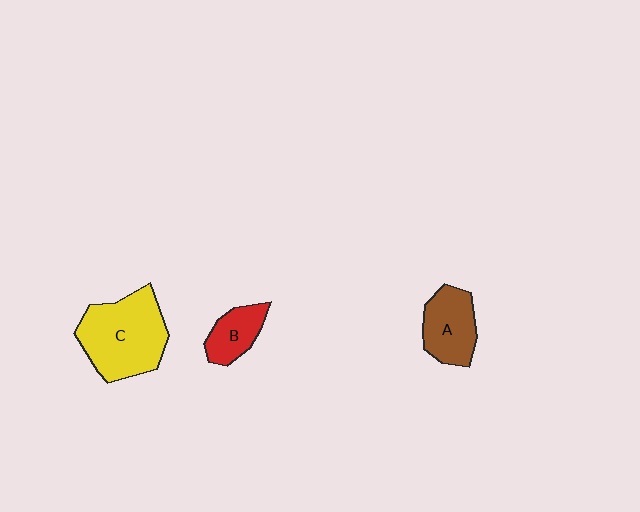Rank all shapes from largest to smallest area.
From largest to smallest: C (yellow), A (brown), B (red).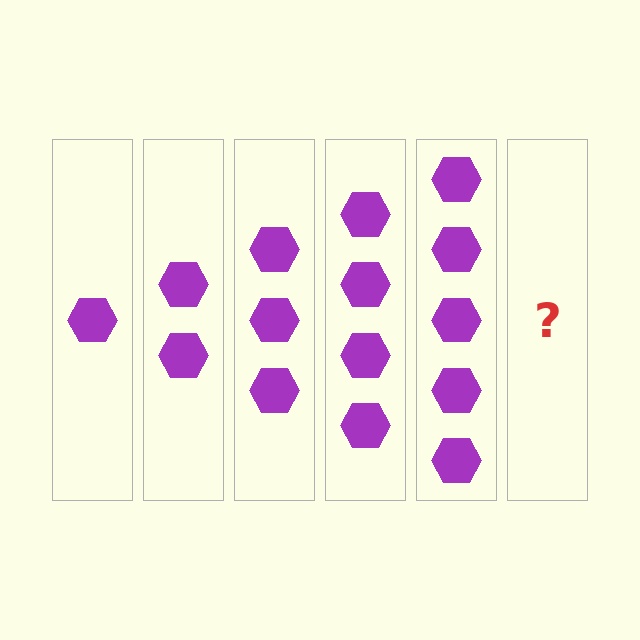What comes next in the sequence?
The next element should be 6 hexagons.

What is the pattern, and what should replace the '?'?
The pattern is that each step adds one more hexagon. The '?' should be 6 hexagons.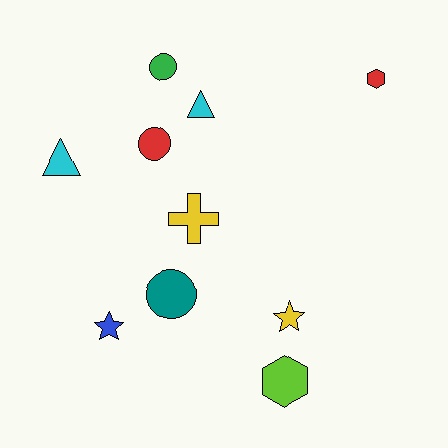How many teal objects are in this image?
There is 1 teal object.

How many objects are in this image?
There are 10 objects.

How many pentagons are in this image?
There are no pentagons.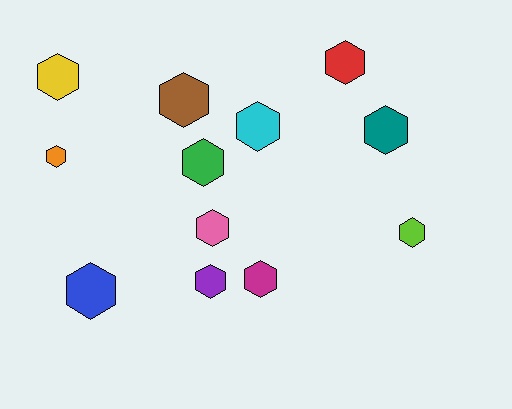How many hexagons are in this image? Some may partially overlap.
There are 12 hexagons.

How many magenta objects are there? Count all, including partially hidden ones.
There is 1 magenta object.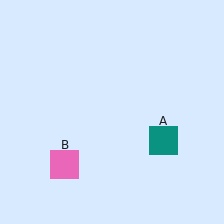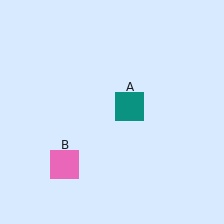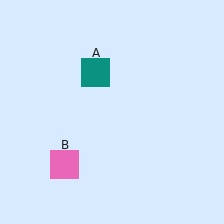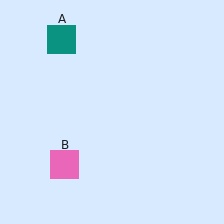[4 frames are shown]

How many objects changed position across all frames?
1 object changed position: teal square (object A).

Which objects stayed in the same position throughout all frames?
Pink square (object B) remained stationary.